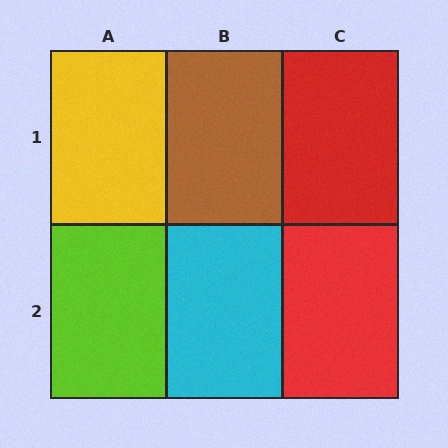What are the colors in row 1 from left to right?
Yellow, brown, red.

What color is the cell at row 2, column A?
Lime.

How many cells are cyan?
1 cell is cyan.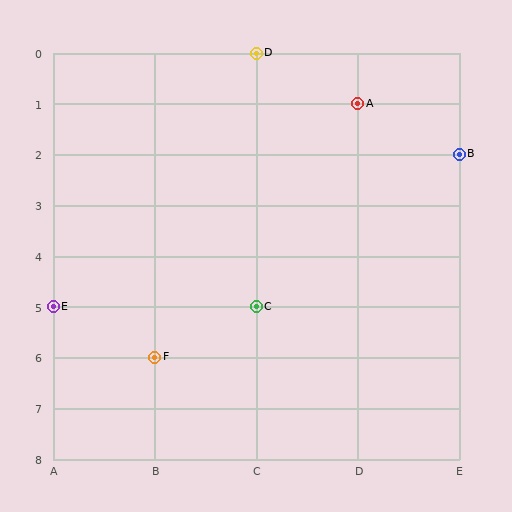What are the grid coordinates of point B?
Point B is at grid coordinates (E, 2).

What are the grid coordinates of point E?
Point E is at grid coordinates (A, 5).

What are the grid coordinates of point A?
Point A is at grid coordinates (D, 1).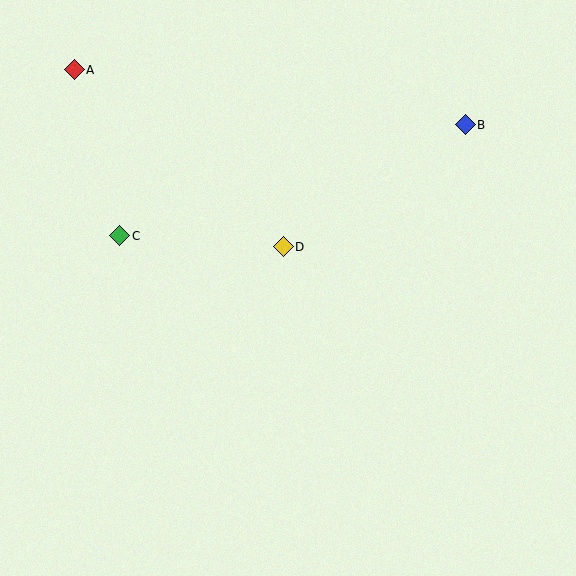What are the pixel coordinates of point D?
Point D is at (283, 247).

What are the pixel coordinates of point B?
Point B is at (465, 125).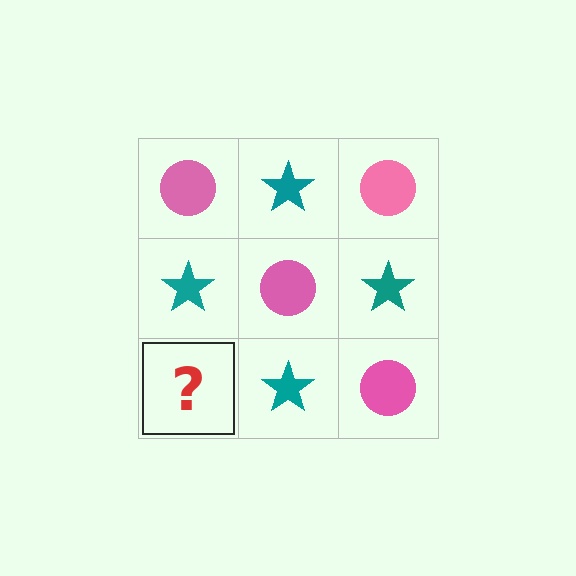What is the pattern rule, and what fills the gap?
The rule is that it alternates pink circle and teal star in a checkerboard pattern. The gap should be filled with a pink circle.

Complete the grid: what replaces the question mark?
The question mark should be replaced with a pink circle.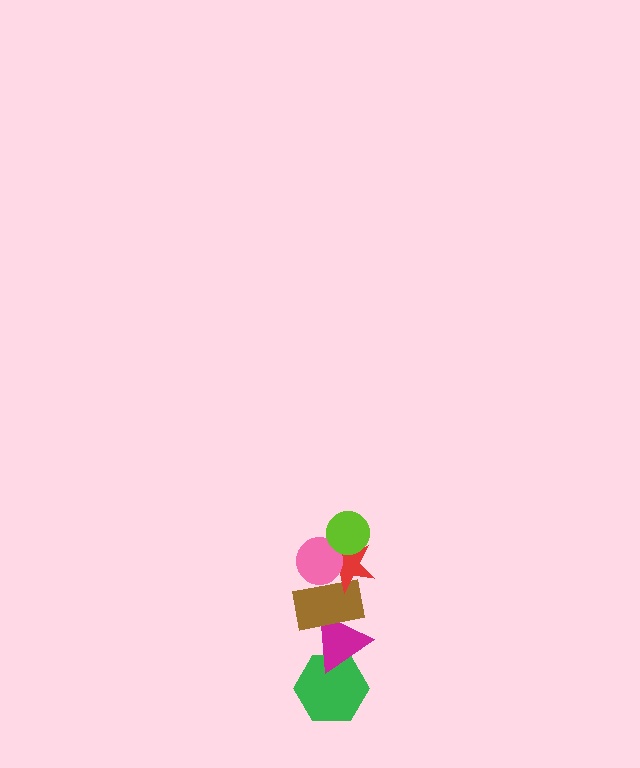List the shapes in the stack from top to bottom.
From top to bottom: the lime circle, the pink circle, the red star, the brown rectangle, the magenta triangle, the green hexagon.